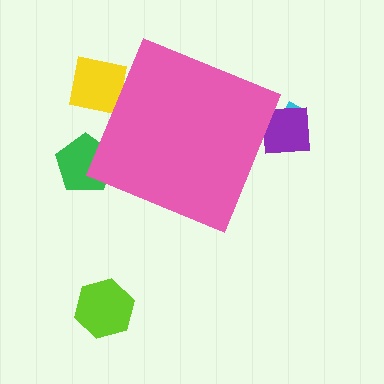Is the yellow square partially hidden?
Yes, the yellow square is partially hidden behind the pink diamond.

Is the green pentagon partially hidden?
Yes, the green pentagon is partially hidden behind the pink diamond.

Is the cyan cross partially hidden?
Yes, the cyan cross is partially hidden behind the pink diamond.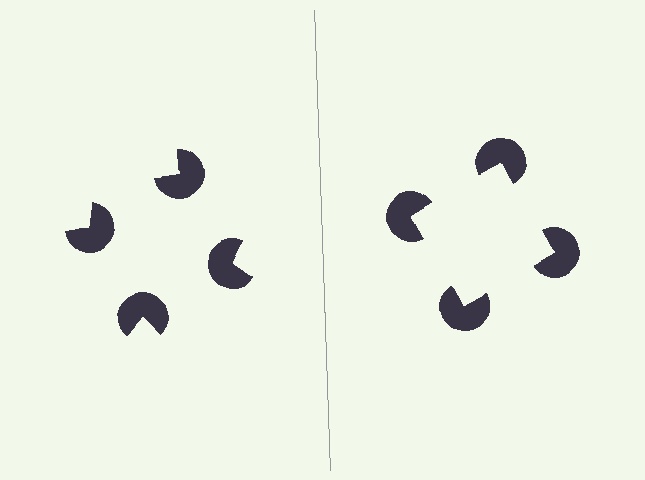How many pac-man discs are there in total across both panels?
8 — 4 on each side.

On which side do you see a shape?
An illusory square appears on the right side. On the left side the wedge cuts are rotated, so no coherent shape forms.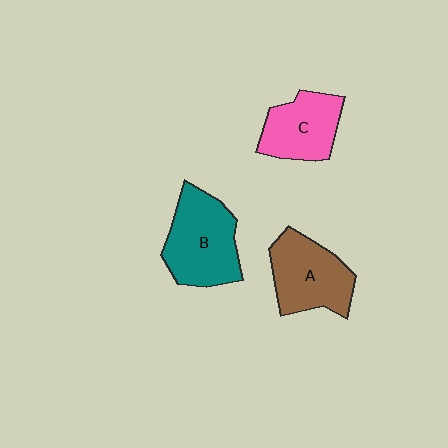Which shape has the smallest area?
Shape C (pink).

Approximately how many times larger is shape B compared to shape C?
Approximately 1.3 times.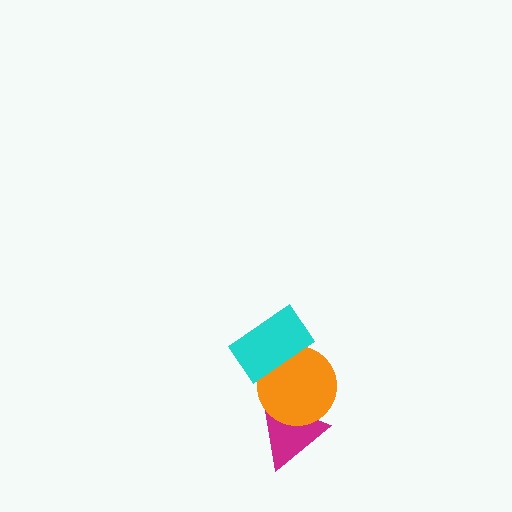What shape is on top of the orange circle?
The cyan rectangle is on top of the orange circle.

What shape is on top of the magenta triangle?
The orange circle is on top of the magenta triangle.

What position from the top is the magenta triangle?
The magenta triangle is 3rd from the top.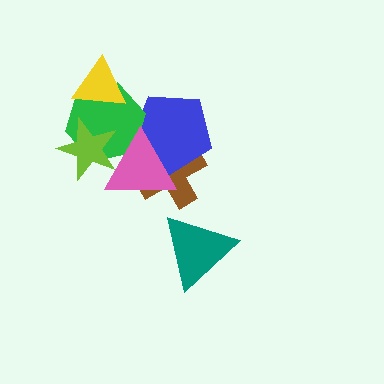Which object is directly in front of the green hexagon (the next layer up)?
The lime star is directly in front of the green hexagon.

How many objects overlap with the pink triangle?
4 objects overlap with the pink triangle.